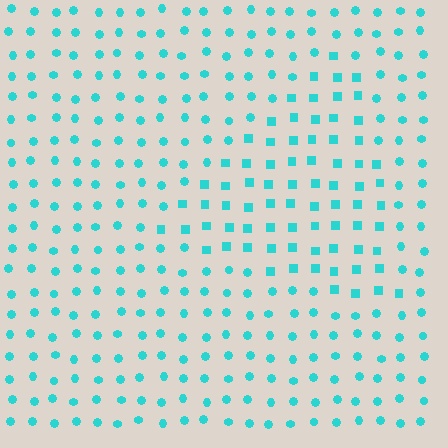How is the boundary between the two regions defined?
The boundary is defined by a change in element shape: squares inside vs. circles outside. All elements share the same color and spacing.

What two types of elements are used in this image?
The image uses squares inside the triangle region and circles outside it.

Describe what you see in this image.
The image is filled with small cyan elements arranged in a uniform grid. A triangle-shaped region contains squares, while the surrounding area contains circles. The boundary is defined purely by the change in element shape.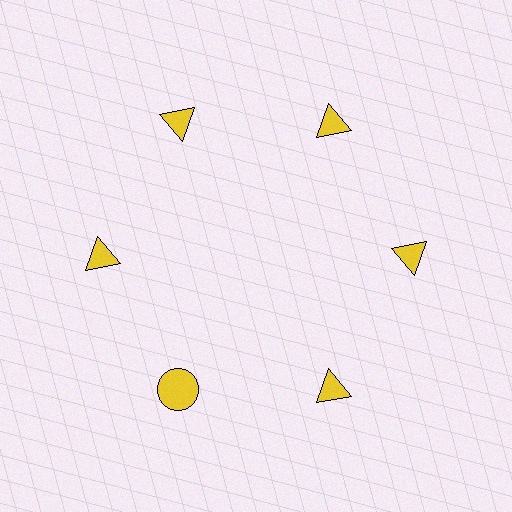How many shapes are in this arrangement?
There are 6 shapes arranged in a ring pattern.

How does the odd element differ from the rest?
It has a different shape: circle instead of triangle.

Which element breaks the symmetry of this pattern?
The yellow circle at roughly the 7 o'clock position breaks the symmetry. All other shapes are yellow triangles.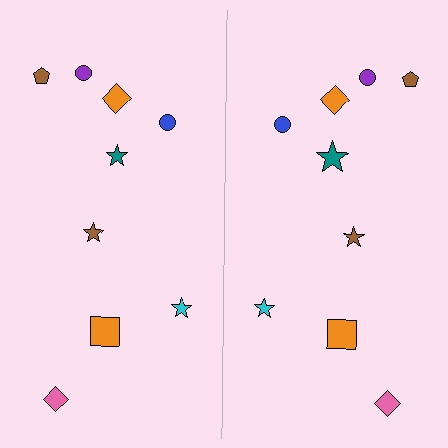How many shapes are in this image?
There are 18 shapes in this image.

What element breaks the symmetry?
The teal star on the right side has a different size than its mirror counterpart.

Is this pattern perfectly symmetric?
No, the pattern is not perfectly symmetric. The teal star on the right side has a different size than its mirror counterpart.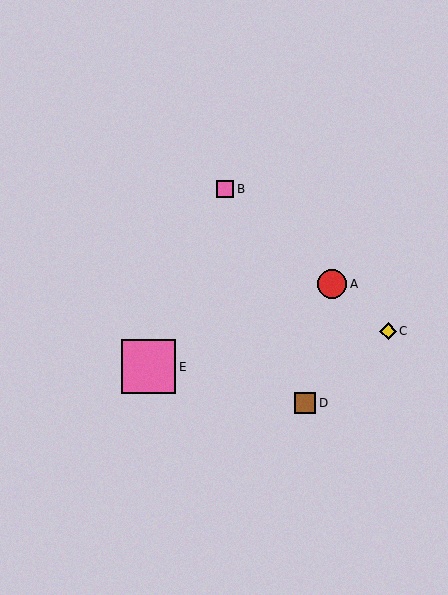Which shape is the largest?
The pink square (labeled E) is the largest.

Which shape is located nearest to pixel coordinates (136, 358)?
The pink square (labeled E) at (149, 367) is nearest to that location.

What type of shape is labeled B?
Shape B is a pink square.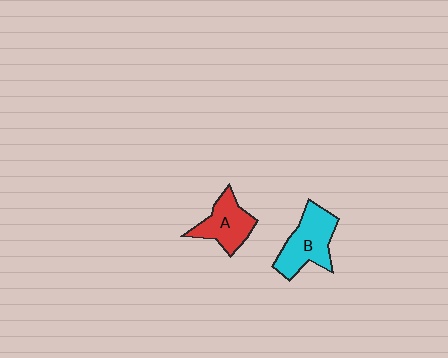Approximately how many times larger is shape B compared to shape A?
Approximately 1.3 times.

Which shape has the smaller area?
Shape A (red).